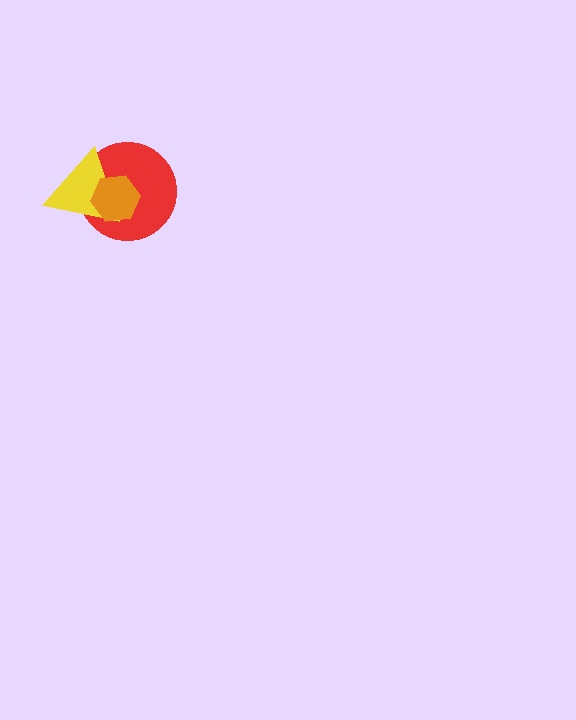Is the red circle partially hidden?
Yes, it is partially covered by another shape.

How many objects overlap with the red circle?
2 objects overlap with the red circle.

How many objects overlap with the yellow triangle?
2 objects overlap with the yellow triangle.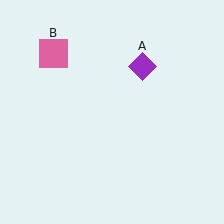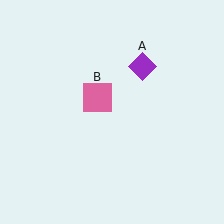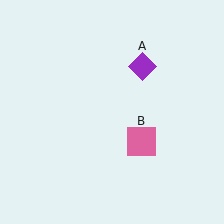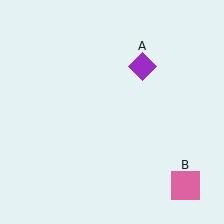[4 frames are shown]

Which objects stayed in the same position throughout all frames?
Purple diamond (object A) remained stationary.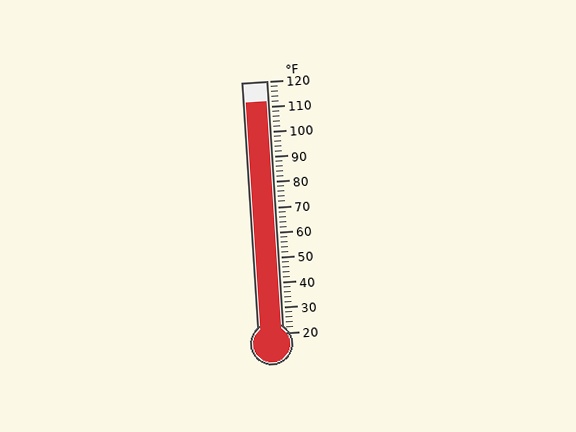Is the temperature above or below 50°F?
The temperature is above 50°F.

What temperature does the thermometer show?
The thermometer shows approximately 112°F.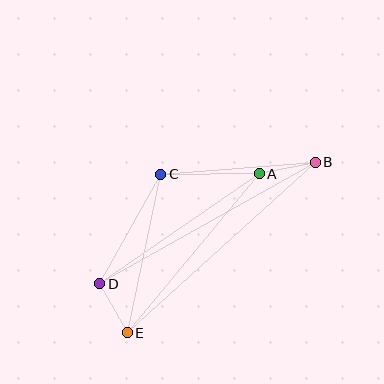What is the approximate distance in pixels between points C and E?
The distance between C and E is approximately 162 pixels.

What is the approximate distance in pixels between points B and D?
The distance between B and D is approximately 247 pixels.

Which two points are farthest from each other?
Points B and E are farthest from each other.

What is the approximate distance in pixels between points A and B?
The distance between A and B is approximately 57 pixels.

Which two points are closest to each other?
Points D and E are closest to each other.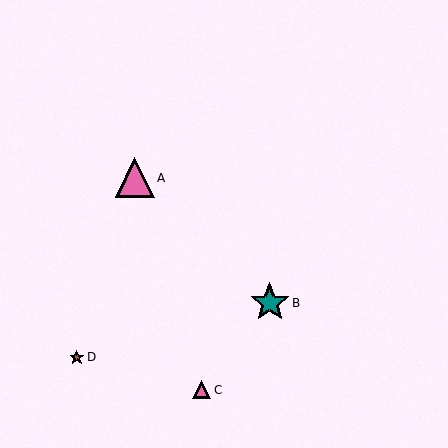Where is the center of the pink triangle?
The center of the pink triangle is at (135, 178).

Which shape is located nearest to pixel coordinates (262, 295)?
The teal star (labeled B) at (270, 303) is nearest to that location.